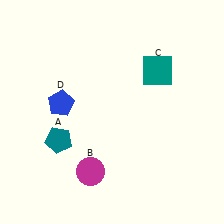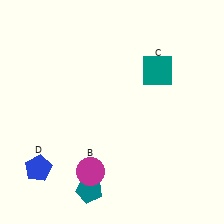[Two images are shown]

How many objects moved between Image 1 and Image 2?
2 objects moved between the two images.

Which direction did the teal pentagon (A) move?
The teal pentagon (A) moved down.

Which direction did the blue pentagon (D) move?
The blue pentagon (D) moved down.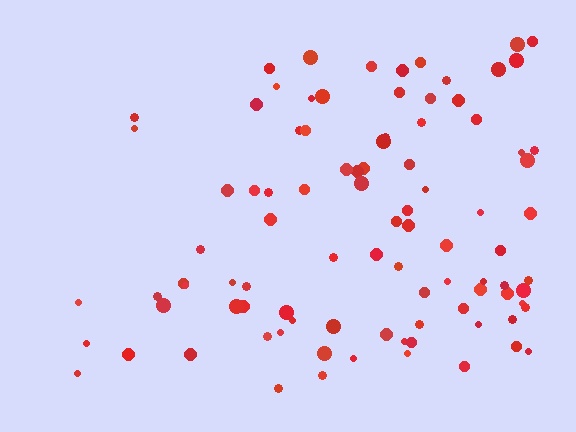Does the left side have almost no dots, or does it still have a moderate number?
Still a moderate number, just noticeably fewer than the right.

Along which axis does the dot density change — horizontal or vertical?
Horizontal.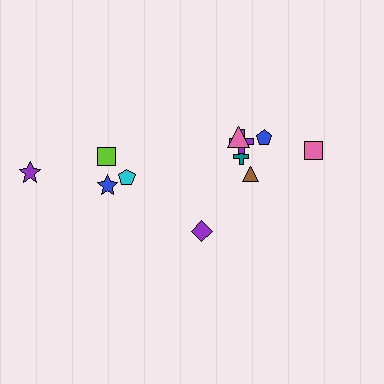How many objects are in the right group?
There are 7 objects.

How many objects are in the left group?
There are 4 objects.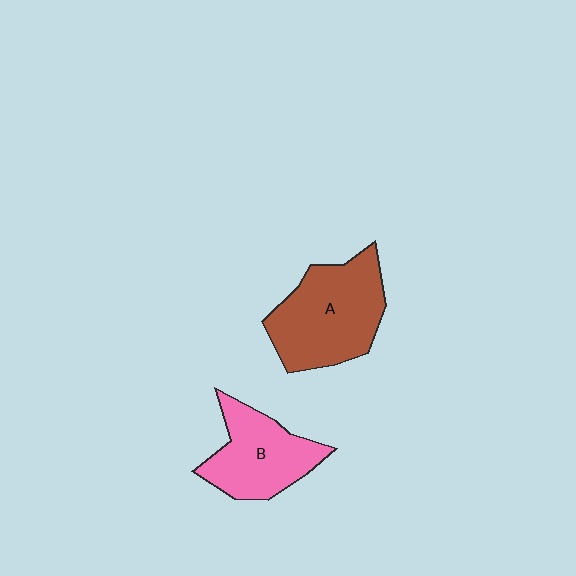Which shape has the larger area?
Shape A (brown).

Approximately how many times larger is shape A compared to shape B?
Approximately 1.3 times.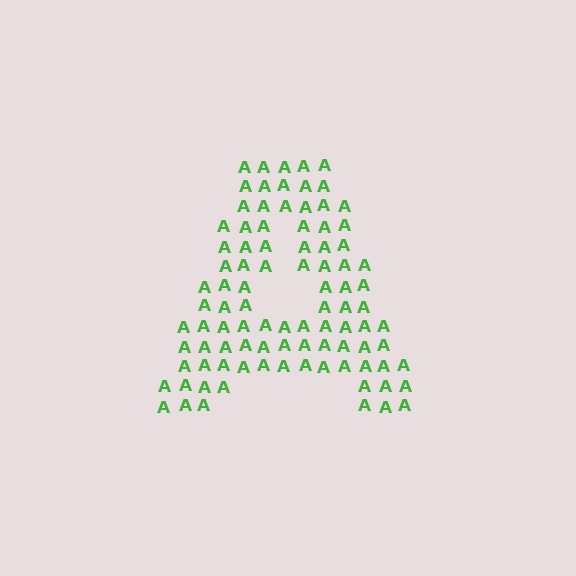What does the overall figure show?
The overall figure shows the letter A.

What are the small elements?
The small elements are letter A's.